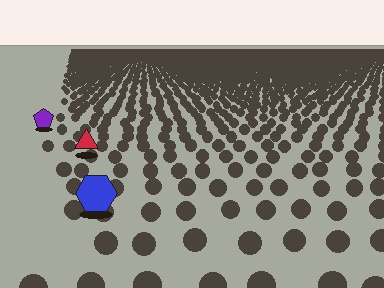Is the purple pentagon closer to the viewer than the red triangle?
No. The red triangle is closer — you can tell from the texture gradient: the ground texture is coarser near it.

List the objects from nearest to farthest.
From nearest to farthest: the blue hexagon, the red triangle, the purple pentagon.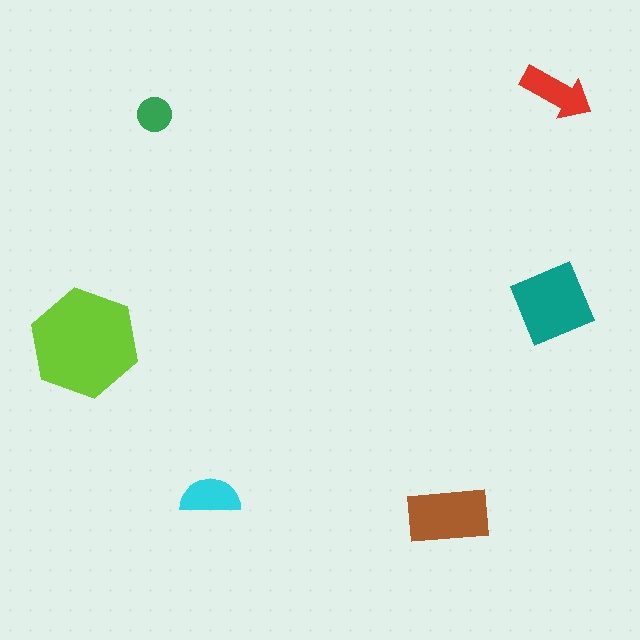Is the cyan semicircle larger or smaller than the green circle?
Larger.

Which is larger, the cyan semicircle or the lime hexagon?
The lime hexagon.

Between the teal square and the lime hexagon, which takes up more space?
The lime hexagon.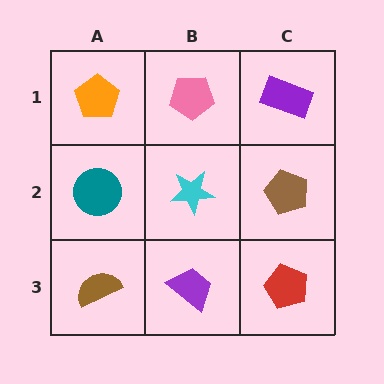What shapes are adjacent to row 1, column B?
A cyan star (row 2, column B), an orange pentagon (row 1, column A), a purple rectangle (row 1, column C).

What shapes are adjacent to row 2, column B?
A pink pentagon (row 1, column B), a purple trapezoid (row 3, column B), a teal circle (row 2, column A), a brown pentagon (row 2, column C).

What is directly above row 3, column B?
A cyan star.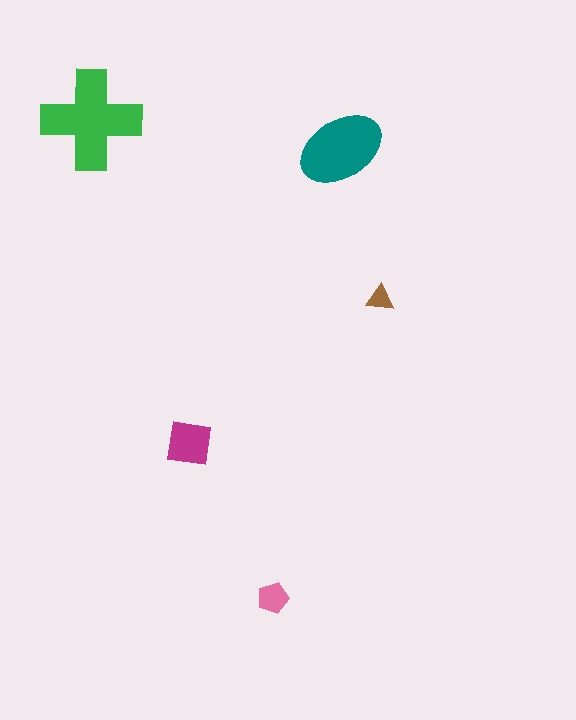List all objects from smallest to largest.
The brown triangle, the pink pentagon, the magenta square, the teal ellipse, the green cross.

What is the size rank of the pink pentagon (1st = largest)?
4th.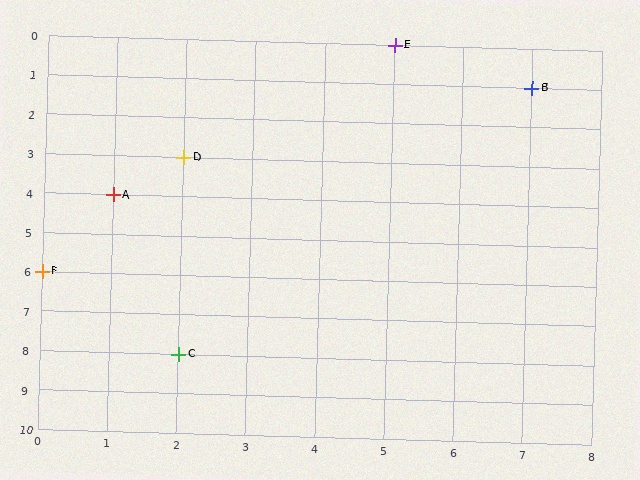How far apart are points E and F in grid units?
Points E and F are 5 columns and 6 rows apart (about 7.8 grid units diagonally).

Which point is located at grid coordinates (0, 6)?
Point F is at (0, 6).